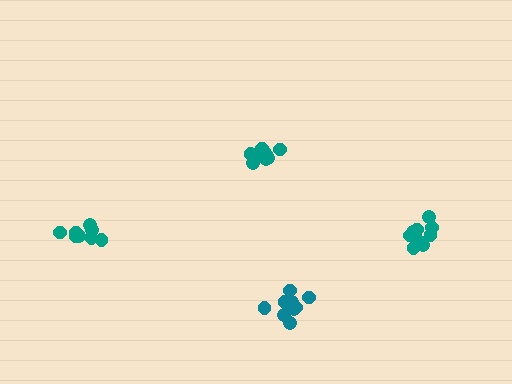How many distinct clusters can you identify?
There are 4 distinct clusters.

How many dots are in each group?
Group 1: 10 dots, Group 2: 9 dots, Group 3: 10 dots, Group 4: 11 dots (40 total).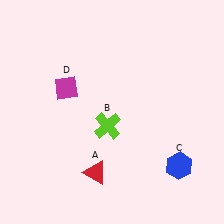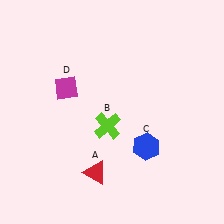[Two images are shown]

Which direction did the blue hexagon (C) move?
The blue hexagon (C) moved left.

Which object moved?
The blue hexagon (C) moved left.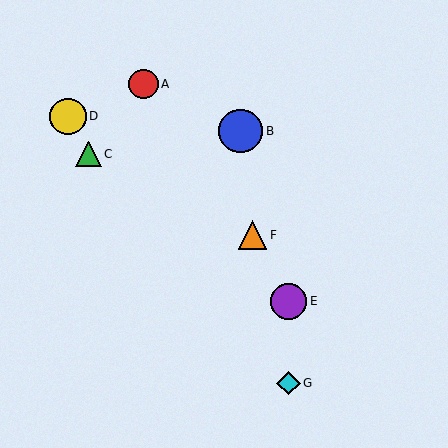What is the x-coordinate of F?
Object F is at x≈252.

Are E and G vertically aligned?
Yes, both are at x≈289.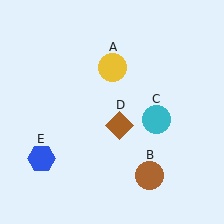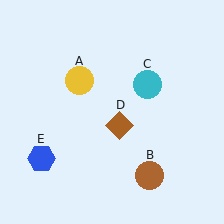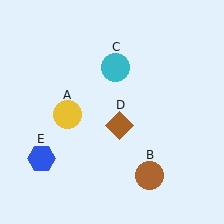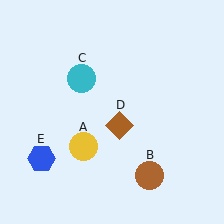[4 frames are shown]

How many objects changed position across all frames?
2 objects changed position: yellow circle (object A), cyan circle (object C).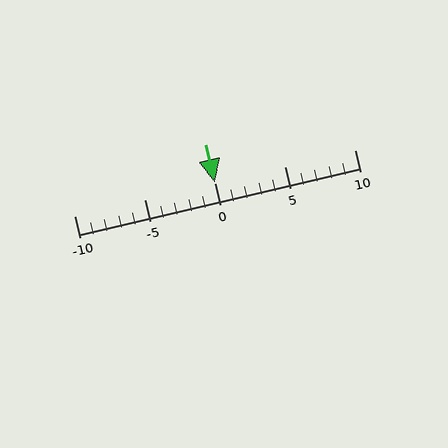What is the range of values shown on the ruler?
The ruler shows values from -10 to 10.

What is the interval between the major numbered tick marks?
The major tick marks are spaced 5 units apart.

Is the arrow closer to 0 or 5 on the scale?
The arrow is closer to 0.